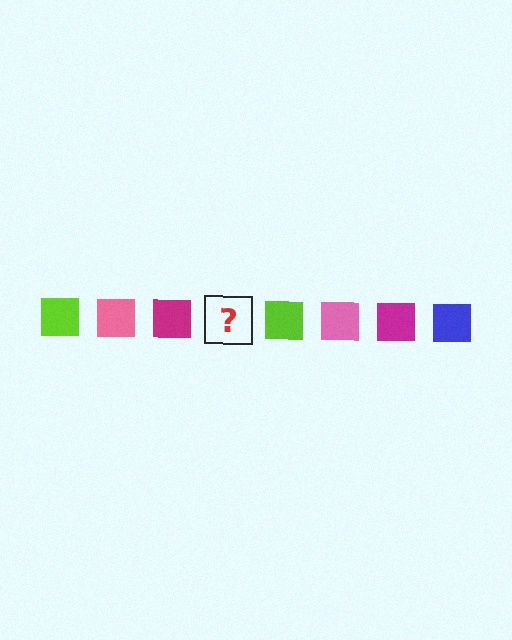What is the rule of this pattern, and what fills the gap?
The rule is that the pattern cycles through lime, pink, magenta, blue squares. The gap should be filled with a blue square.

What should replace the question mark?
The question mark should be replaced with a blue square.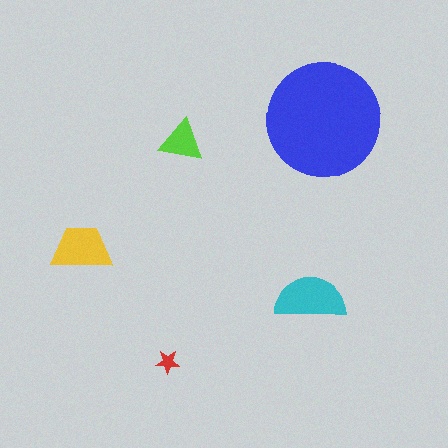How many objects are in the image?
There are 5 objects in the image.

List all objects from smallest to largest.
The red star, the lime triangle, the yellow trapezoid, the cyan semicircle, the blue circle.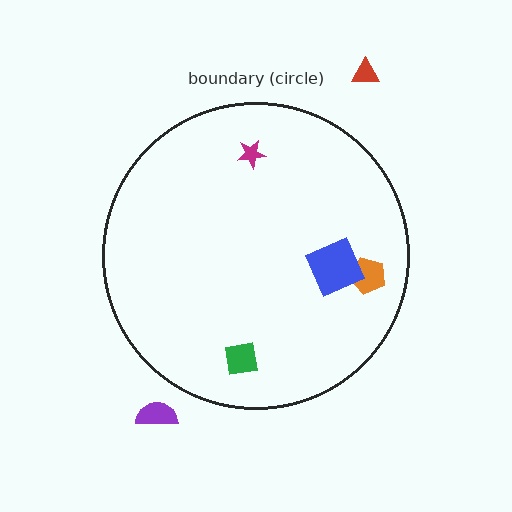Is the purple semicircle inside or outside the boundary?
Outside.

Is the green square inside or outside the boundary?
Inside.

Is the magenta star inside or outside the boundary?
Inside.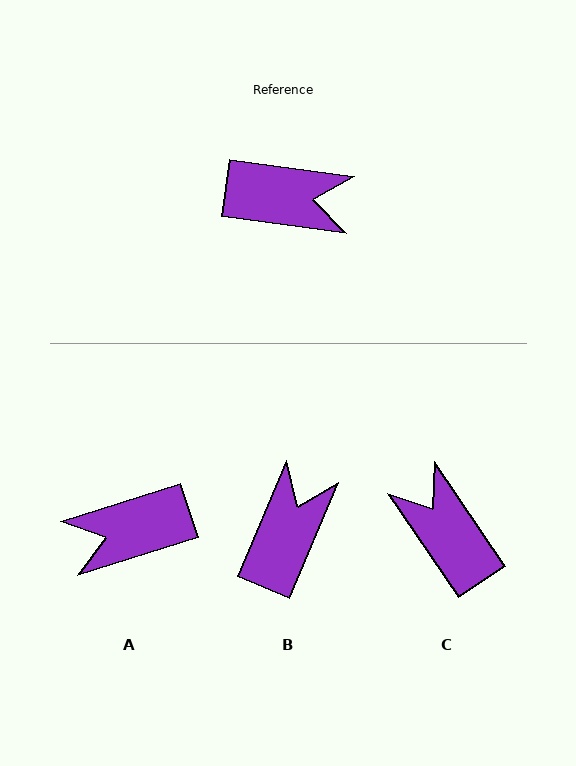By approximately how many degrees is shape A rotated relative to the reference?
Approximately 154 degrees clockwise.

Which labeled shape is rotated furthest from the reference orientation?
A, about 154 degrees away.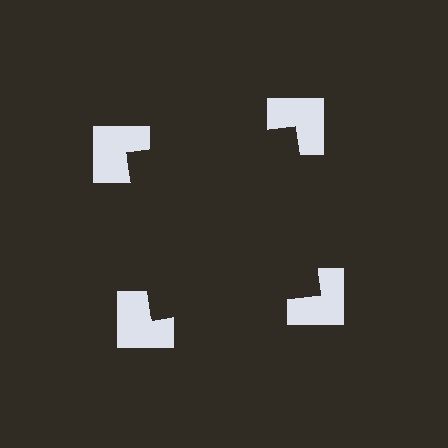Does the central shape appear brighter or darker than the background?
It typically appears slightly darker than the background, even though no actual brightness change is drawn.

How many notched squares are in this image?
There are 4 — one at each vertex of the illusory square.